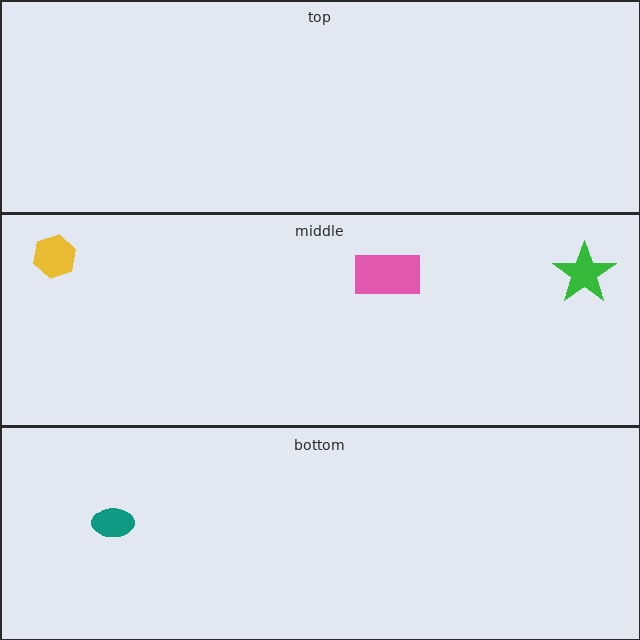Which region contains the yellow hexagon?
The middle region.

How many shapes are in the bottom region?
1.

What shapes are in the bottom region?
The teal ellipse.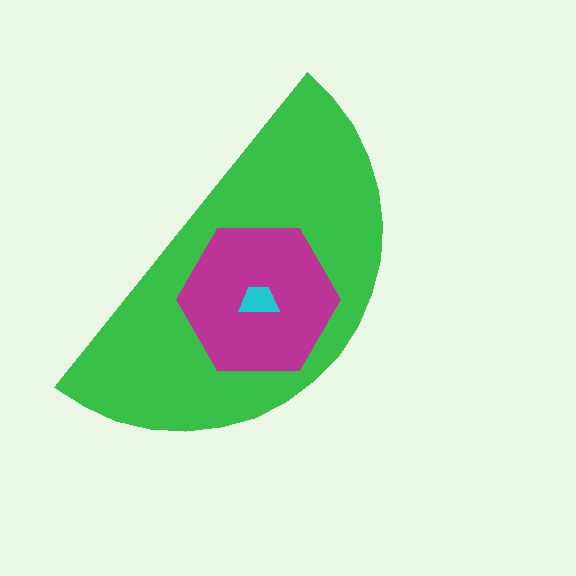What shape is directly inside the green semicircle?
The magenta hexagon.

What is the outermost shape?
The green semicircle.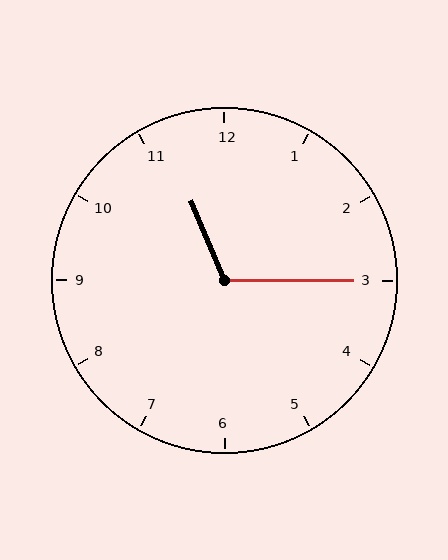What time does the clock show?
11:15.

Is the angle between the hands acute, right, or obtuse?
It is obtuse.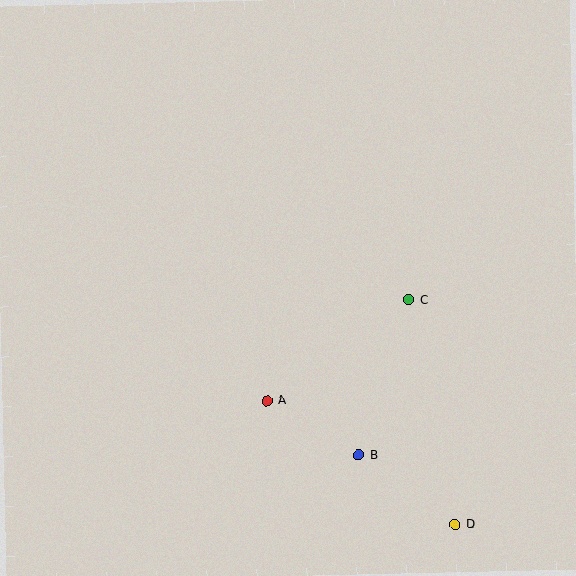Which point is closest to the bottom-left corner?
Point A is closest to the bottom-left corner.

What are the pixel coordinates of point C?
Point C is at (409, 300).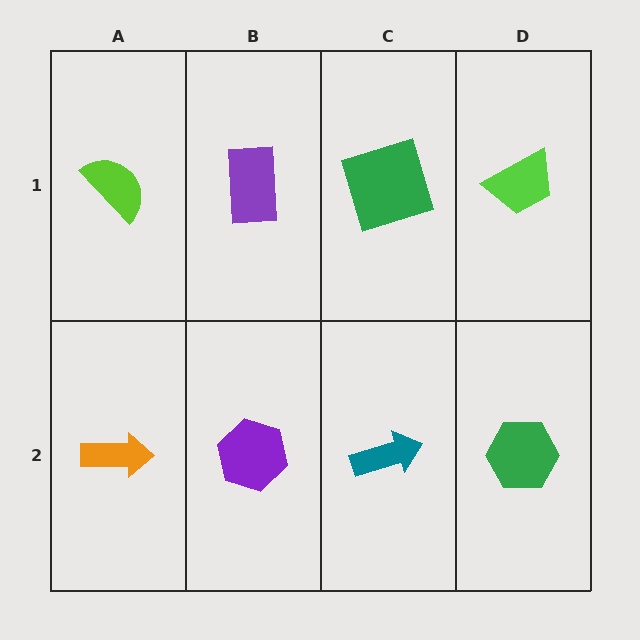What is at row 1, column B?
A purple rectangle.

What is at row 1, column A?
A lime semicircle.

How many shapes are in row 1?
4 shapes.